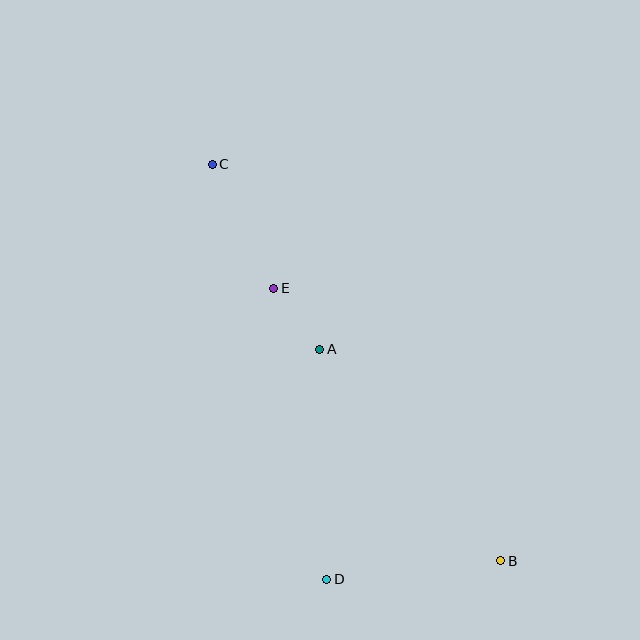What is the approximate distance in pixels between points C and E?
The distance between C and E is approximately 138 pixels.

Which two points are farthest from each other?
Points B and C are farthest from each other.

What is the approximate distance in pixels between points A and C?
The distance between A and C is approximately 214 pixels.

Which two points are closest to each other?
Points A and E are closest to each other.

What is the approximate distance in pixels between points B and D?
The distance between B and D is approximately 175 pixels.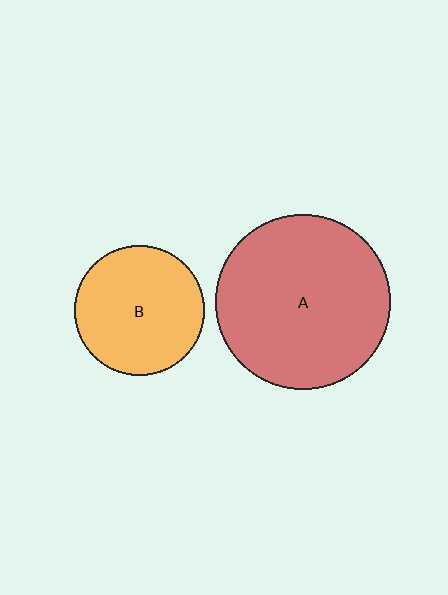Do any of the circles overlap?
No, none of the circles overlap.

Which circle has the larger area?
Circle A (red).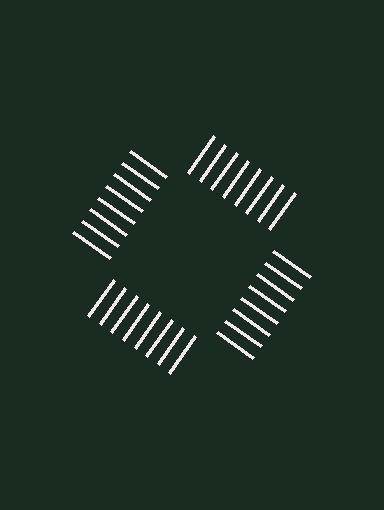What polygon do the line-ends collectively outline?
An illusory square — the line segments terminate on its edges but no continuous stroke is drawn.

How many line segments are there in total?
32 — 8 along each of the 4 edges.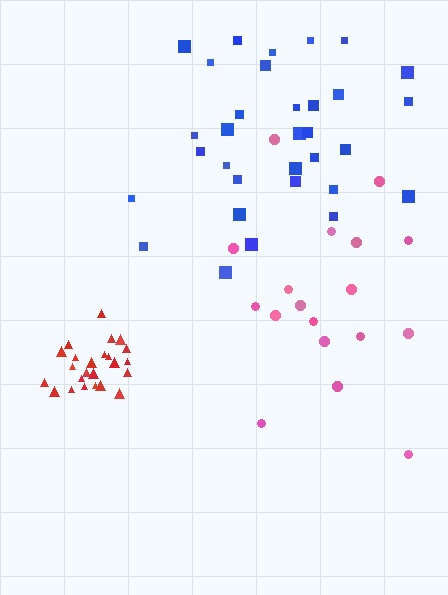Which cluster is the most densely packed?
Red.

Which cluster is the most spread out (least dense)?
Pink.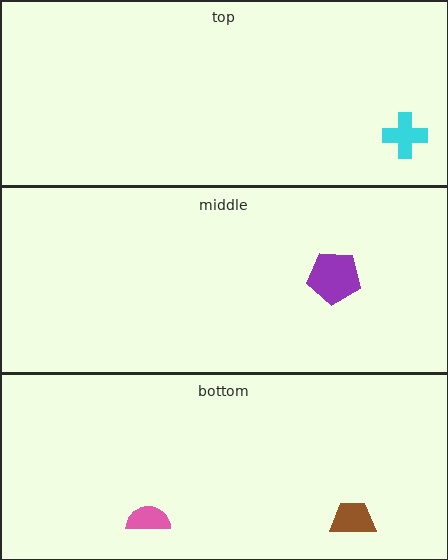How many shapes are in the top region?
1.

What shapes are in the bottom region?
The brown trapezoid, the pink semicircle.